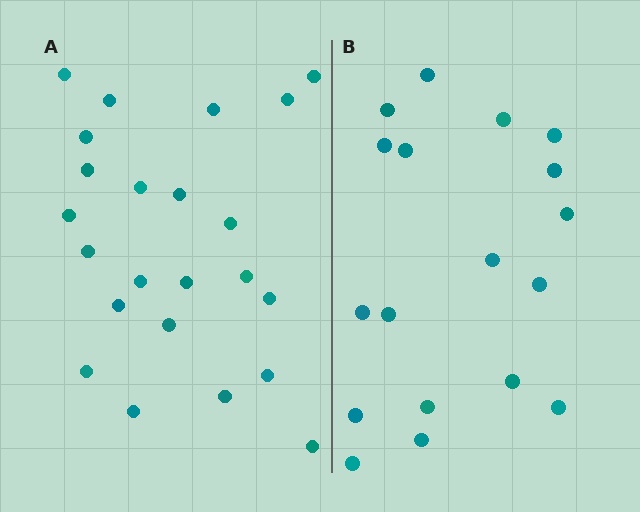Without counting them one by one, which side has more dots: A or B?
Region A (the left region) has more dots.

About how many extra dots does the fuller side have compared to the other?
Region A has about 5 more dots than region B.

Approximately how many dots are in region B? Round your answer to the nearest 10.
About 20 dots. (The exact count is 18, which rounds to 20.)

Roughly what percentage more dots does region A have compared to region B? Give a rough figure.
About 30% more.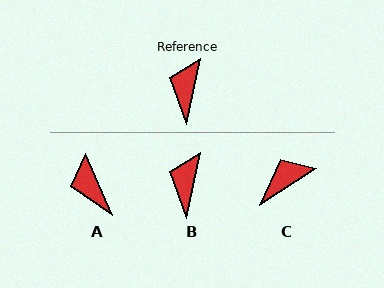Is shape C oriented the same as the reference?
No, it is off by about 45 degrees.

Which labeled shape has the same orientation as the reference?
B.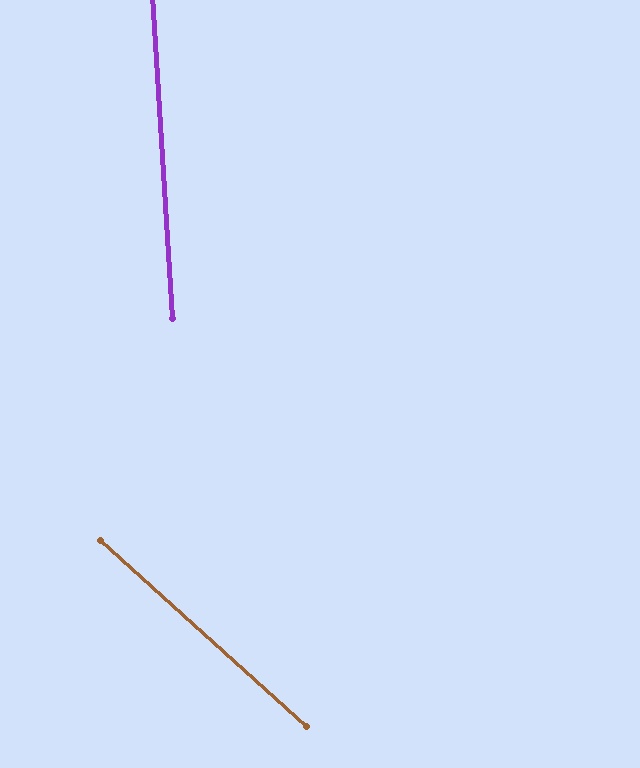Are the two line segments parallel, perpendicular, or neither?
Neither parallel nor perpendicular — they differ by about 44°.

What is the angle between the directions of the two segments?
Approximately 44 degrees.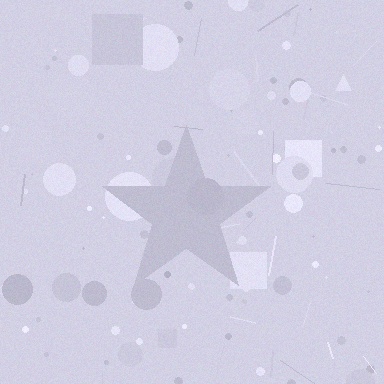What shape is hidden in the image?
A star is hidden in the image.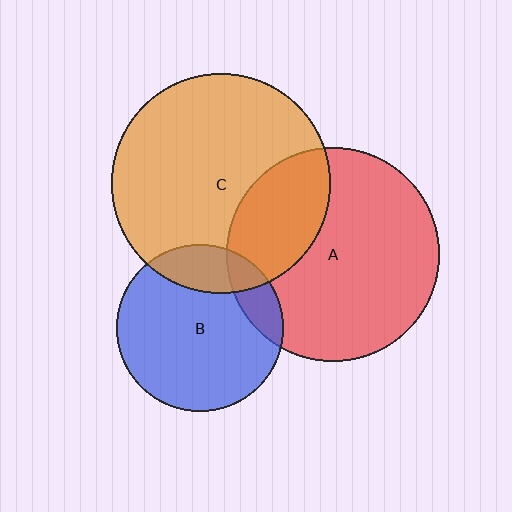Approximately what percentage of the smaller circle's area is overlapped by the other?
Approximately 30%.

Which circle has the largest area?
Circle C (orange).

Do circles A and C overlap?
Yes.